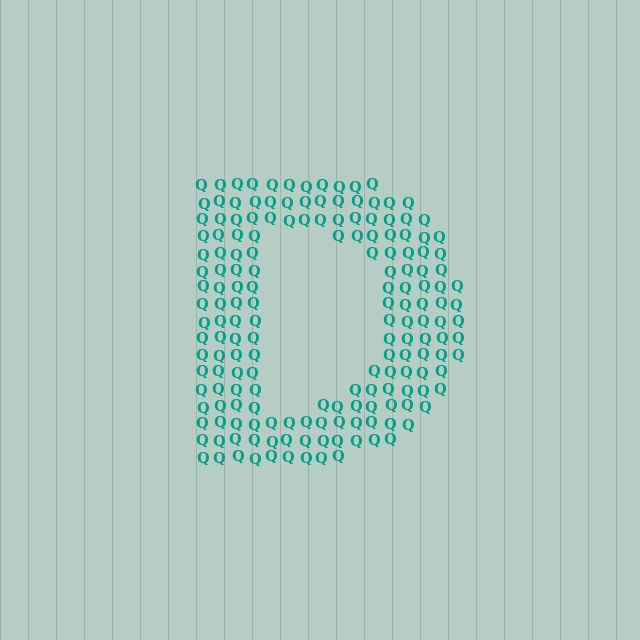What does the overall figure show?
The overall figure shows the letter D.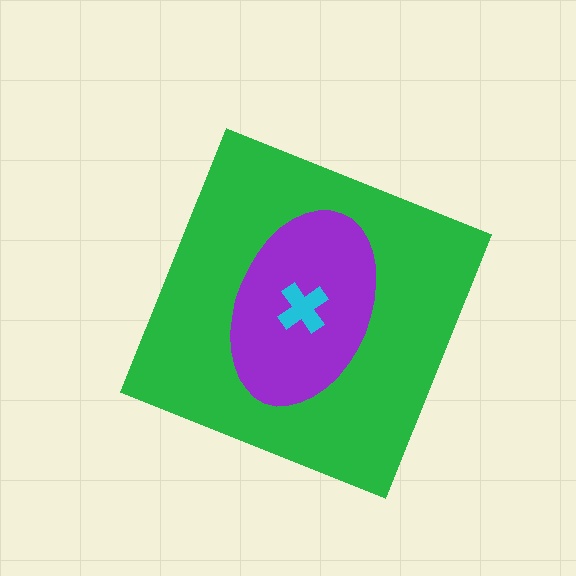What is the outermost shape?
The green diamond.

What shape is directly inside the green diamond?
The purple ellipse.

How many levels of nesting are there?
3.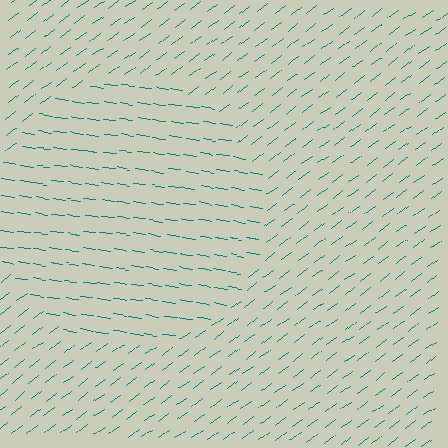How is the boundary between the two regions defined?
The boundary is defined purely by a change in line orientation (approximately 45 degrees difference). All lines are the same color and thickness.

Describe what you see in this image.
The image is filled with small teal line segments. A circle region in the image has lines oriented differently from the surrounding lines, creating a visible texture boundary.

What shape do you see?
I see a circle.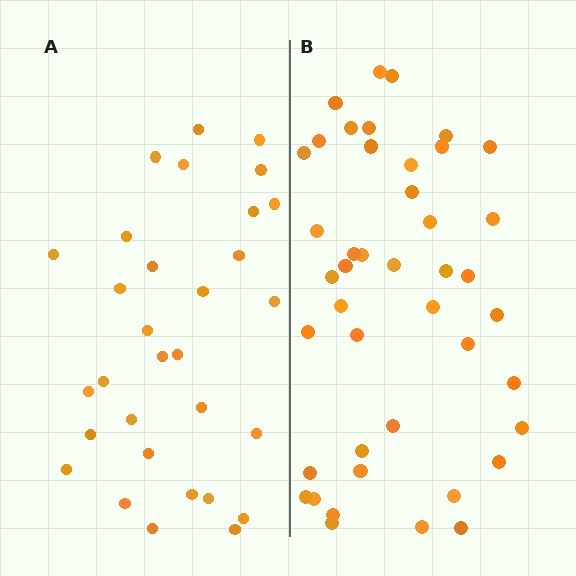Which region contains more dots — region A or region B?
Region B (the right region) has more dots.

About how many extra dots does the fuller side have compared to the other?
Region B has roughly 12 or so more dots than region A.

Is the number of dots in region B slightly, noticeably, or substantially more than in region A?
Region B has noticeably more, but not dramatically so. The ratio is roughly 1.4 to 1.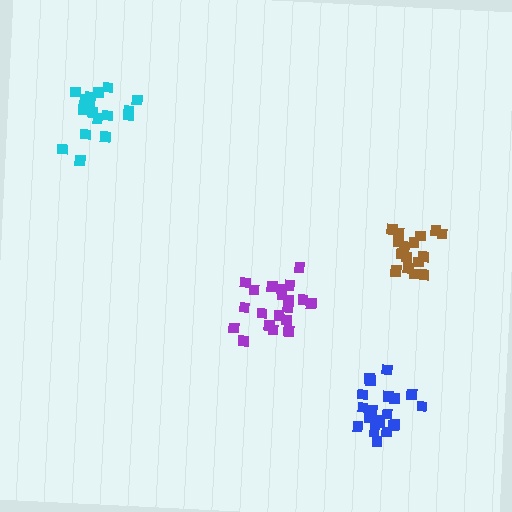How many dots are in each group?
Group 1: 17 dots, Group 2: 17 dots, Group 3: 21 dots, Group 4: 20 dots (75 total).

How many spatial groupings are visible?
There are 4 spatial groupings.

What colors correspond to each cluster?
The clusters are colored: cyan, brown, blue, purple.